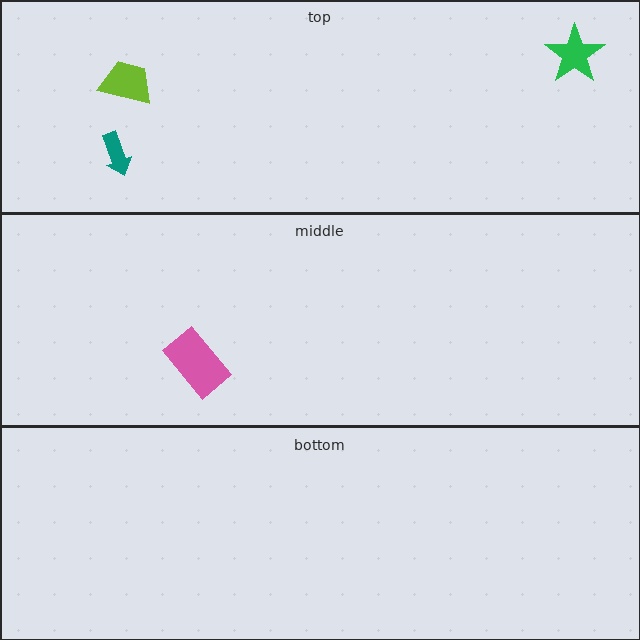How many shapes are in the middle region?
1.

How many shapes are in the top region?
3.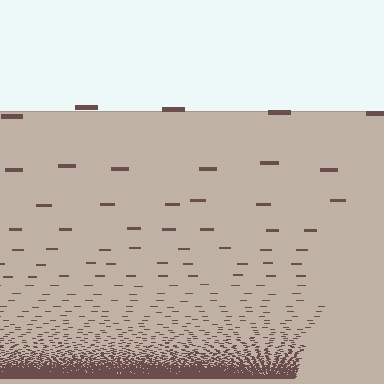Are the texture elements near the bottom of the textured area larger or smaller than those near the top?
Smaller. The gradient is inverted — elements near the bottom are smaller and denser.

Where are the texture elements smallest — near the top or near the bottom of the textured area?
Near the bottom.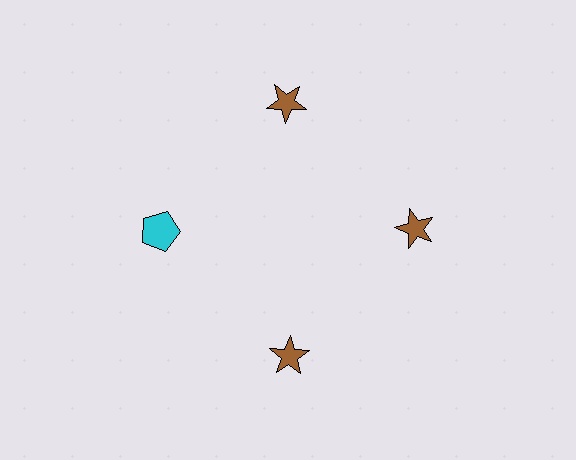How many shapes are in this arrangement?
There are 4 shapes arranged in a ring pattern.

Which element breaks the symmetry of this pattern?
The cyan pentagon at roughly the 9 o'clock position breaks the symmetry. All other shapes are brown stars.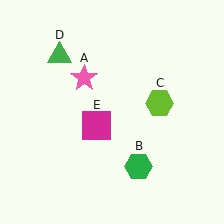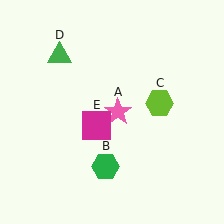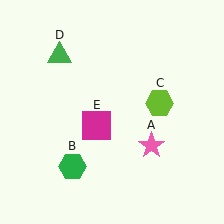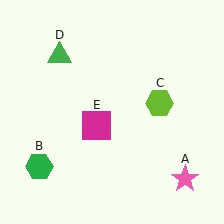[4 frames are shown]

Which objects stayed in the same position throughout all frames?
Lime hexagon (object C) and green triangle (object D) and magenta square (object E) remained stationary.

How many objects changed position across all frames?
2 objects changed position: pink star (object A), green hexagon (object B).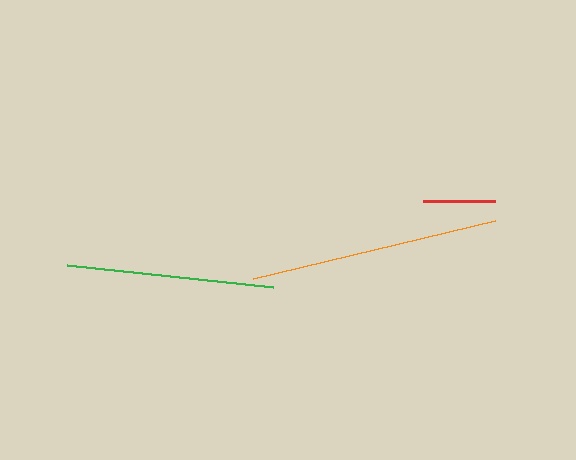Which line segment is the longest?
The orange line is the longest at approximately 249 pixels.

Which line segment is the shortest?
The red line is the shortest at approximately 72 pixels.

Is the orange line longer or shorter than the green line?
The orange line is longer than the green line.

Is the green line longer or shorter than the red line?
The green line is longer than the red line.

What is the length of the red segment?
The red segment is approximately 72 pixels long.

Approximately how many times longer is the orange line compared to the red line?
The orange line is approximately 3.5 times the length of the red line.